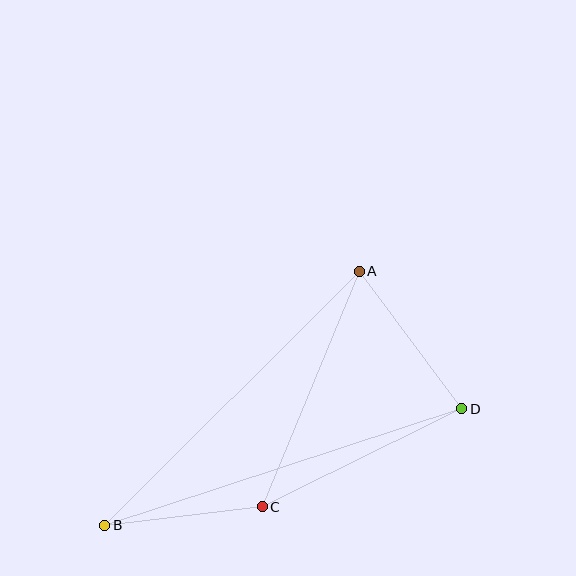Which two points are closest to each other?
Points B and C are closest to each other.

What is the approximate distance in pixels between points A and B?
The distance between A and B is approximately 360 pixels.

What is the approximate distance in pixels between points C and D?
The distance between C and D is approximately 223 pixels.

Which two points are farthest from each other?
Points B and D are farthest from each other.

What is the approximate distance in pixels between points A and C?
The distance between A and C is approximately 255 pixels.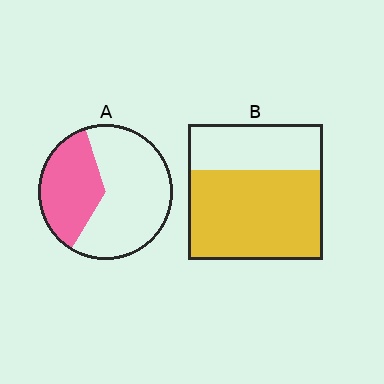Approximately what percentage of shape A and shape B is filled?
A is approximately 35% and B is approximately 65%.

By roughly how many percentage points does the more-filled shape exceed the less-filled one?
By roughly 30 percentage points (B over A).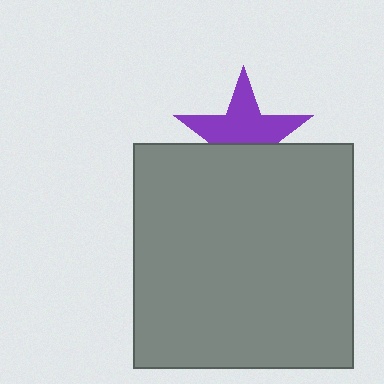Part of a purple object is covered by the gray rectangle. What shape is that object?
It is a star.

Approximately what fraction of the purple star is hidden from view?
Roughly 40% of the purple star is hidden behind the gray rectangle.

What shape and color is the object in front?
The object in front is a gray rectangle.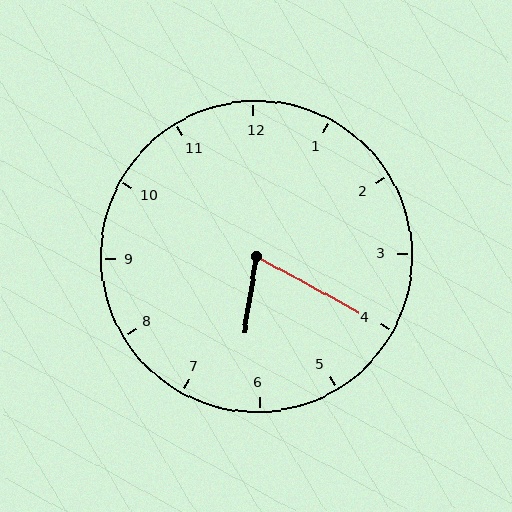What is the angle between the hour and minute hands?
Approximately 70 degrees.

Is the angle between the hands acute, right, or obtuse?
It is acute.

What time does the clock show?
6:20.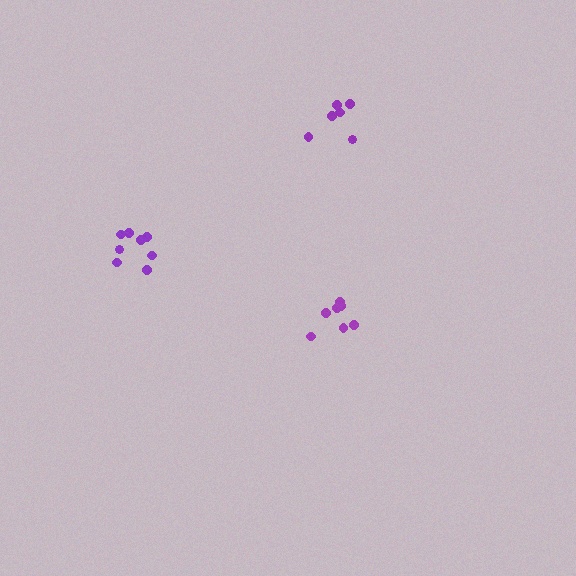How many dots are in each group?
Group 1: 6 dots, Group 2: 7 dots, Group 3: 8 dots (21 total).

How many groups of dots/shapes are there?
There are 3 groups.